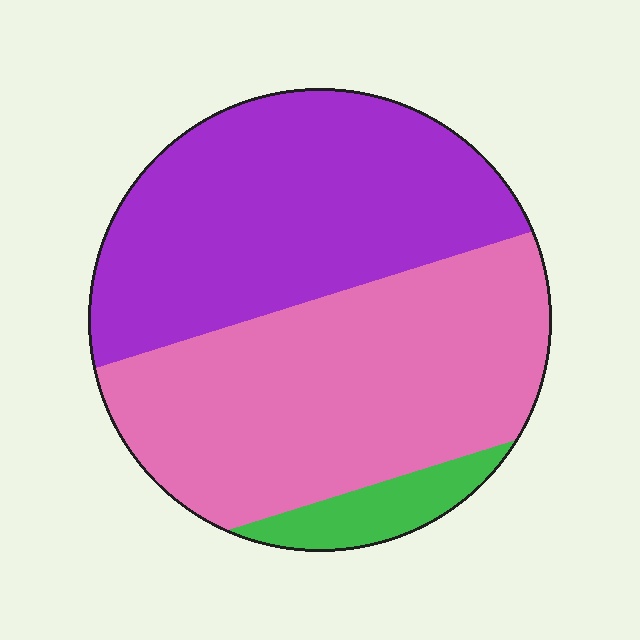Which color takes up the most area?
Pink, at roughly 50%.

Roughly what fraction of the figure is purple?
Purple covers around 45% of the figure.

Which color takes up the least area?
Green, at roughly 5%.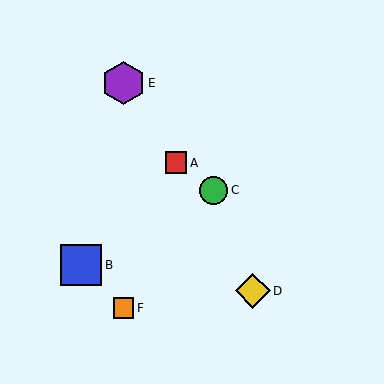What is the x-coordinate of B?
Object B is at x≈81.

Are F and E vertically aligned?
Yes, both are at x≈123.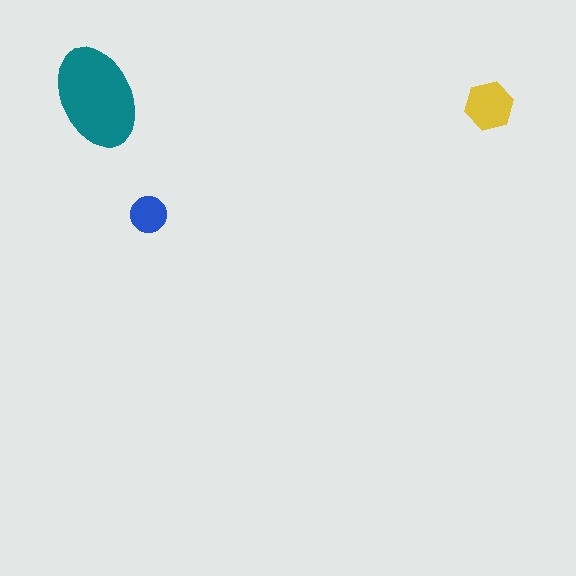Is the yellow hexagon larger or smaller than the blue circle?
Larger.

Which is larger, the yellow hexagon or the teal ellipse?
The teal ellipse.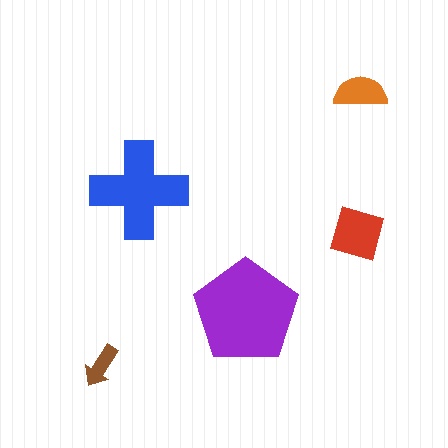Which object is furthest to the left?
The brown arrow is leftmost.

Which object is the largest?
The purple pentagon.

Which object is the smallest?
The brown arrow.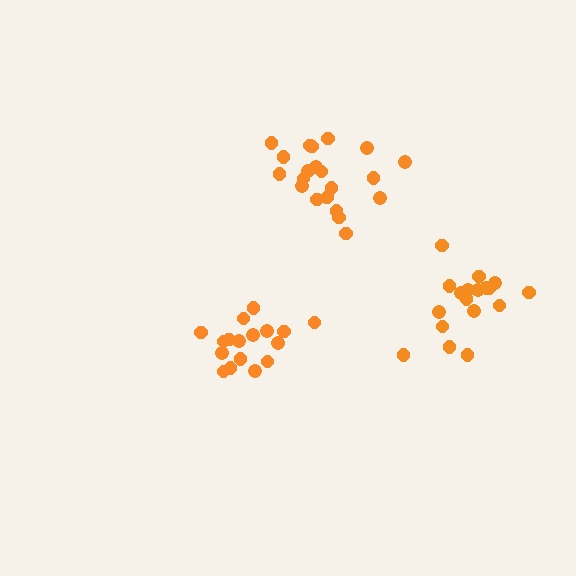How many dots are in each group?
Group 1: 18 dots, Group 2: 17 dots, Group 3: 21 dots (56 total).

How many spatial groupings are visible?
There are 3 spatial groupings.